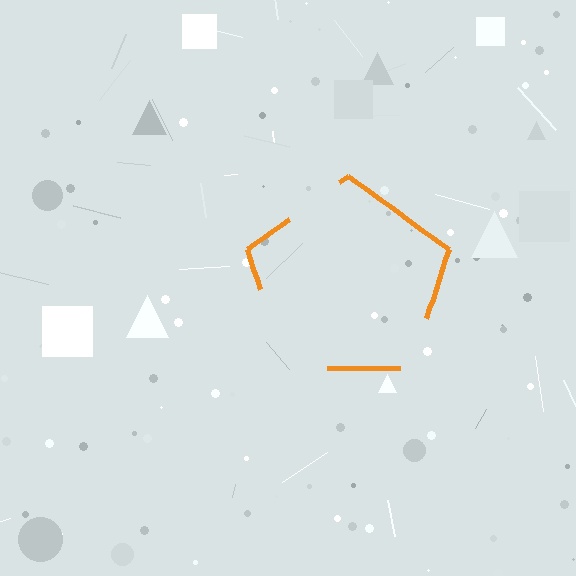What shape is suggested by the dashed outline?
The dashed outline suggests a pentagon.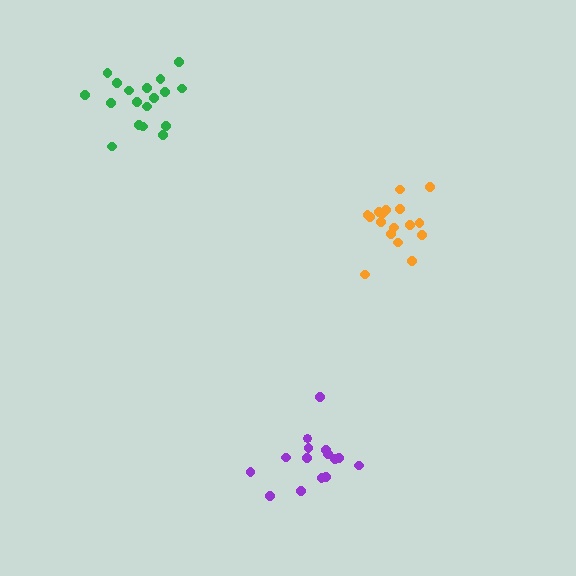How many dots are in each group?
Group 1: 15 dots, Group 2: 17 dots, Group 3: 18 dots (50 total).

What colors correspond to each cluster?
The clusters are colored: purple, orange, green.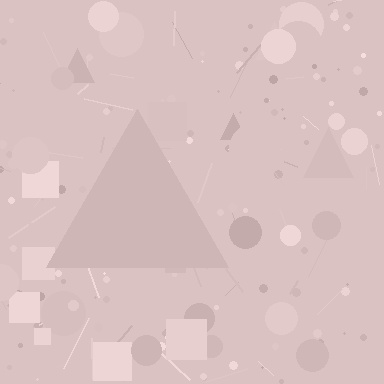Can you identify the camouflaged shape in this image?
The camouflaged shape is a triangle.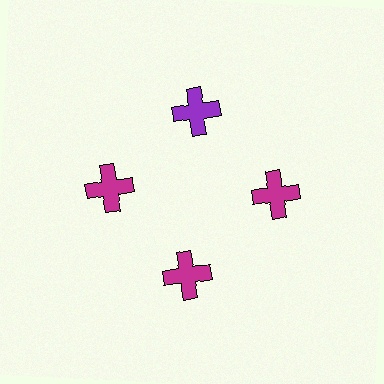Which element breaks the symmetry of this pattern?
The purple cross at roughly the 12 o'clock position breaks the symmetry. All other shapes are magenta crosses.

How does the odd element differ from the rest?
It has a different color: purple instead of magenta.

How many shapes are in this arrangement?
There are 4 shapes arranged in a ring pattern.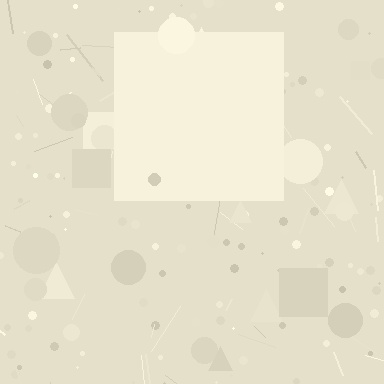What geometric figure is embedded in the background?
A square is embedded in the background.